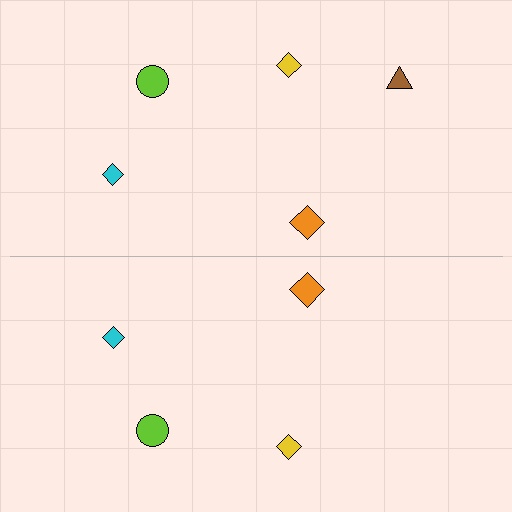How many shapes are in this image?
There are 9 shapes in this image.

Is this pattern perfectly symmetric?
No, the pattern is not perfectly symmetric. A brown triangle is missing from the bottom side.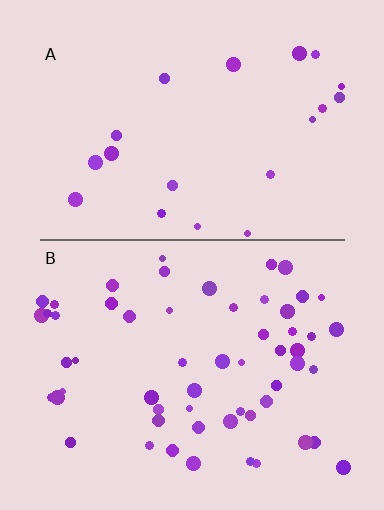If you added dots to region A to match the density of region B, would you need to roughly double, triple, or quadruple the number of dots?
Approximately triple.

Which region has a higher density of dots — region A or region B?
B (the bottom).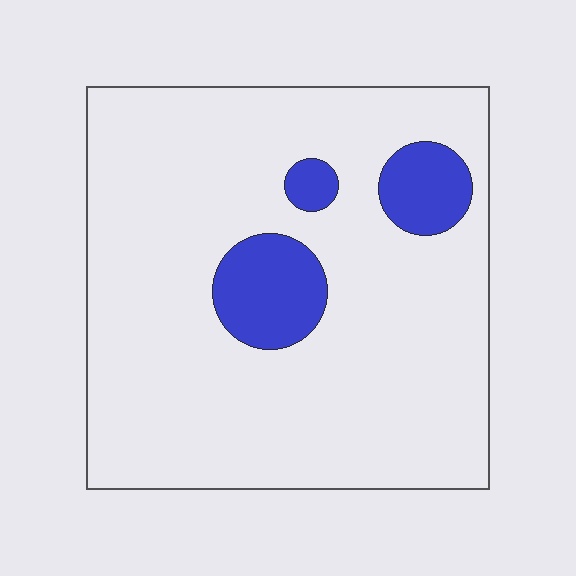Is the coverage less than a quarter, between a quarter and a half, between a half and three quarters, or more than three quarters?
Less than a quarter.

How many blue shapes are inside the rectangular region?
3.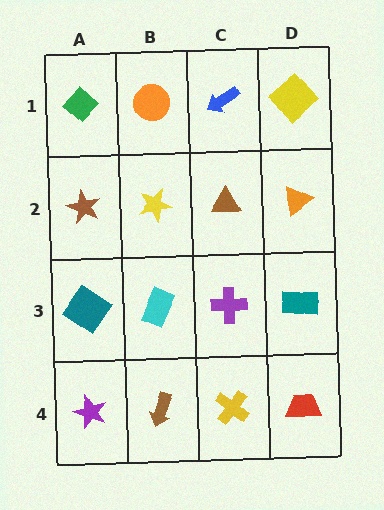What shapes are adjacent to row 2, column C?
A blue arrow (row 1, column C), a purple cross (row 3, column C), a yellow star (row 2, column B), an orange triangle (row 2, column D).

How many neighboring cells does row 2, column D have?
3.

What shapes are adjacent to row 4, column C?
A purple cross (row 3, column C), a brown arrow (row 4, column B), a red trapezoid (row 4, column D).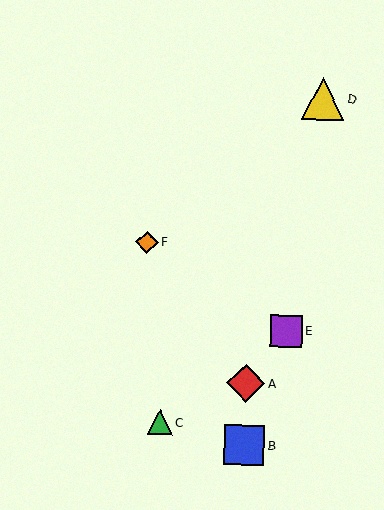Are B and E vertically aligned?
No, B is at x≈244 and E is at x≈286.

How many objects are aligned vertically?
2 objects (A, B) are aligned vertically.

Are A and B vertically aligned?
Yes, both are at x≈246.